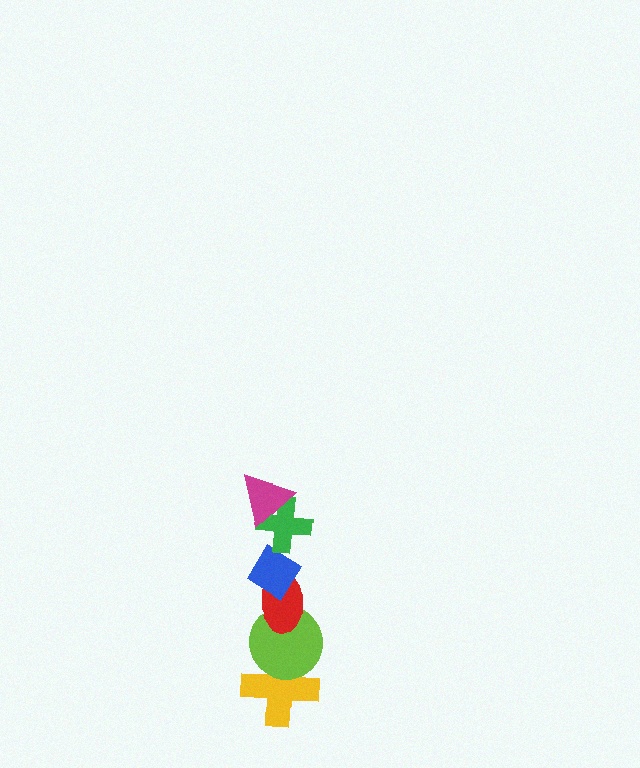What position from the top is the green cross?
The green cross is 2nd from the top.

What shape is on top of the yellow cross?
The lime circle is on top of the yellow cross.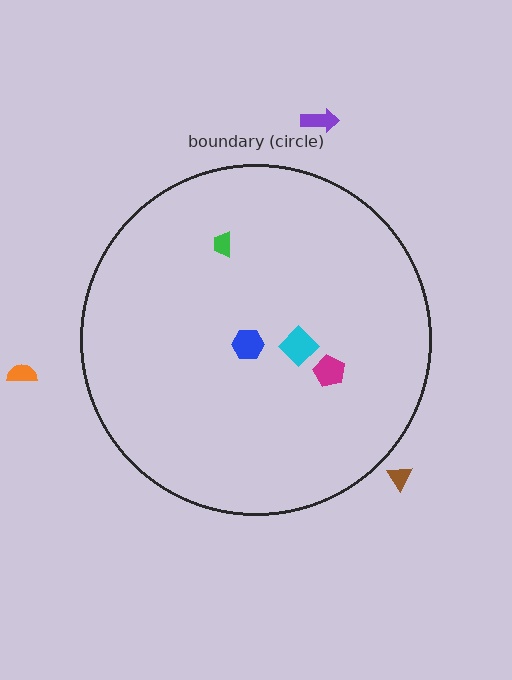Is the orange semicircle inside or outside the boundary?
Outside.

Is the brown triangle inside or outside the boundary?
Outside.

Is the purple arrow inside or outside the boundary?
Outside.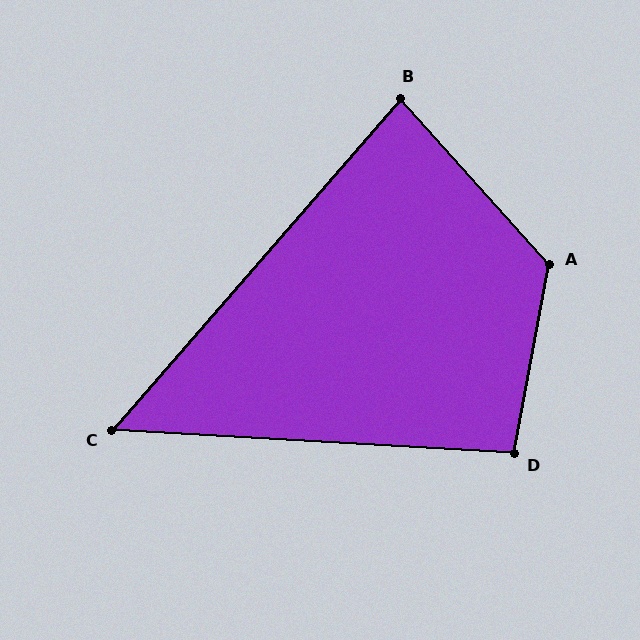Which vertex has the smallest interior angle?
C, at approximately 52 degrees.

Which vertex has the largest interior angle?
A, at approximately 128 degrees.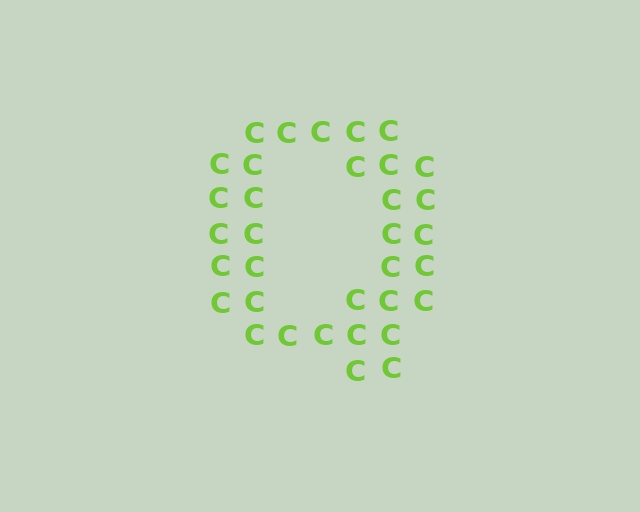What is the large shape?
The large shape is the letter Q.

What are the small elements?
The small elements are letter C's.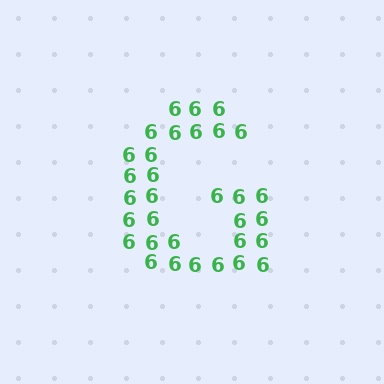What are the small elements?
The small elements are digit 6's.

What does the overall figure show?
The overall figure shows the letter G.